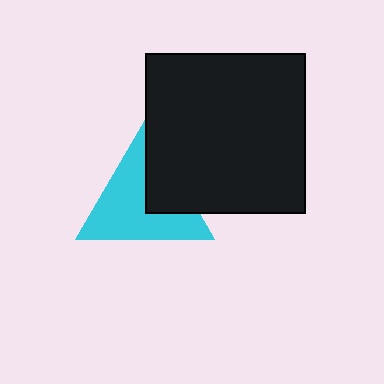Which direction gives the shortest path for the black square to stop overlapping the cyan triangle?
Moving right gives the shortest separation.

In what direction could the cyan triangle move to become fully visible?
The cyan triangle could move left. That would shift it out from behind the black square entirely.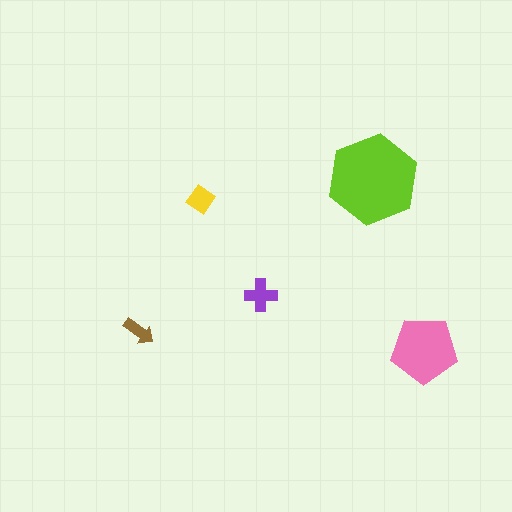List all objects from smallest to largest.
The brown arrow, the yellow diamond, the purple cross, the pink pentagon, the lime hexagon.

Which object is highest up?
The lime hexagon is topmost.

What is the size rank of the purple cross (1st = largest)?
3rd.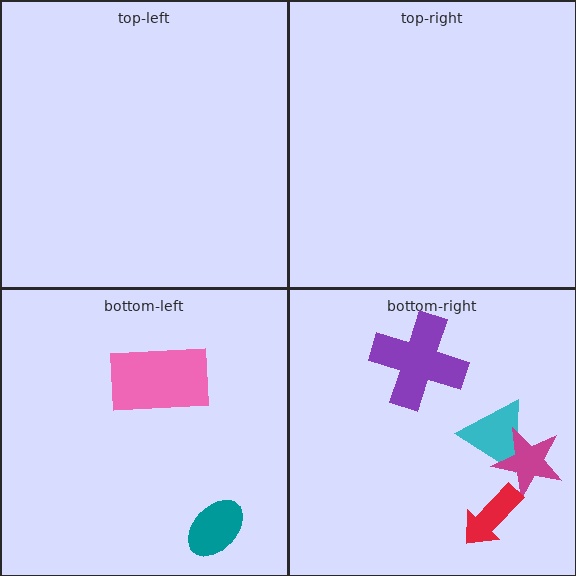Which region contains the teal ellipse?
The bottom-left region.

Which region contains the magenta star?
The bottom-right region.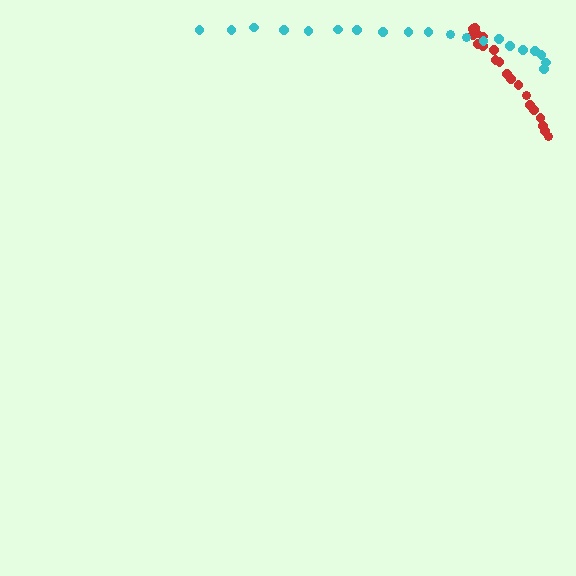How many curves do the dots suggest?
There are 2 distinct paths.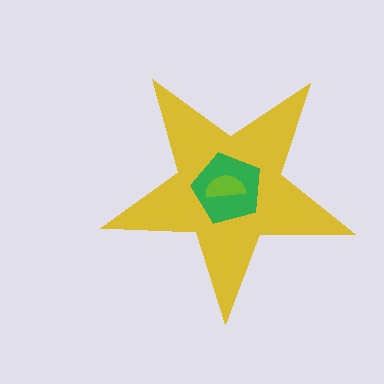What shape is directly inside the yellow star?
The green pentagon.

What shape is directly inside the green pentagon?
The lime semicircle.